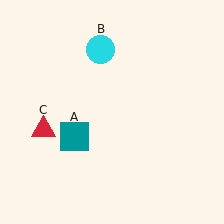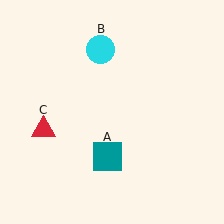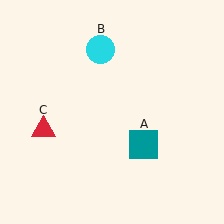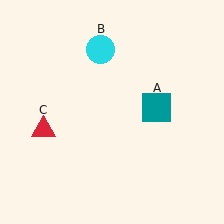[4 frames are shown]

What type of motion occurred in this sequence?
The teal square (object A) rotated counterclockwise around the center of the scene.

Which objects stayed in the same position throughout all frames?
Cyan circle (object B) and red triangle (object C) remained stationary.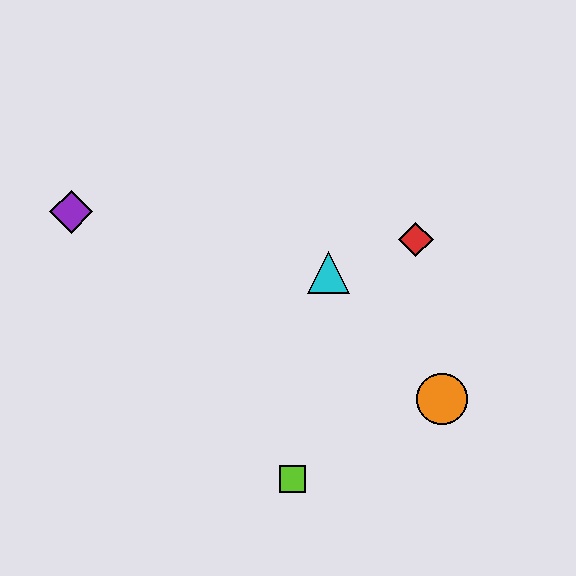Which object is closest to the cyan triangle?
The red diamond is closest to the cyan triangle.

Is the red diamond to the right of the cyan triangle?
Yes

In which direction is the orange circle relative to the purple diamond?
The orange circle is to the right of the purple diamond.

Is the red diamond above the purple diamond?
No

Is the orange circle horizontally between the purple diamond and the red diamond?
No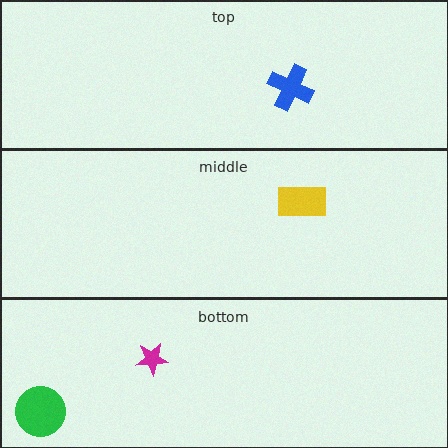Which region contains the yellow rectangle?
The middle region.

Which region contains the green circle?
The bottom region.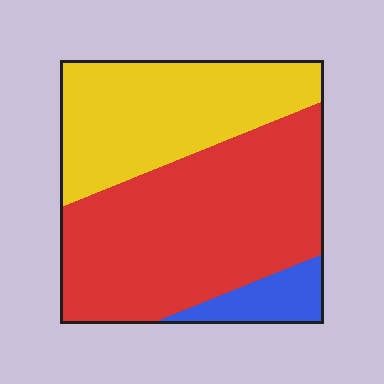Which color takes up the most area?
Red, at roughly 55%.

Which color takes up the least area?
Blue, at roughly 10%.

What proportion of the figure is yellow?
Yellow covers roughly 35% of the figure.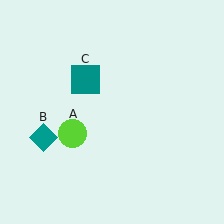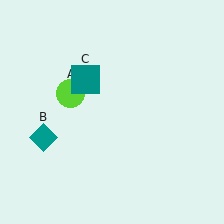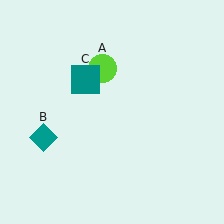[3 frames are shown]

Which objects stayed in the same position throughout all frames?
Teal diamond (object B) and teal square (object C) remained stationary.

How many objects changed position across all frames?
1 object changed position: lime circle (object A).